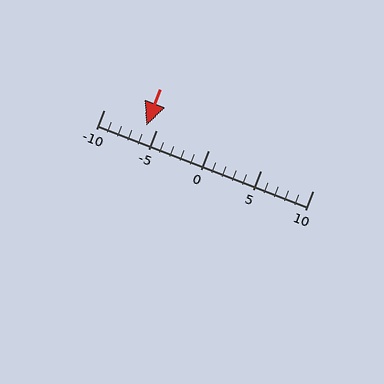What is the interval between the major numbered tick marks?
The major tick marks are spaced 5 units apart.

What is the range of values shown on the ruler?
The ruler shows values from -10 to 10.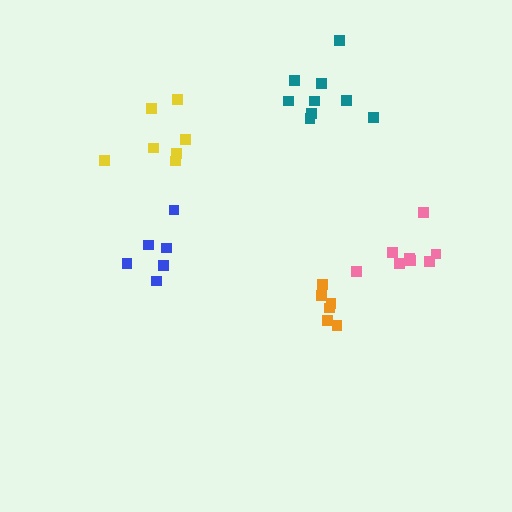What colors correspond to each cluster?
The clusters are colored: blue, yellow, teal, orange, pink.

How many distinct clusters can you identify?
There are 5 distinct clusters.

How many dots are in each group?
Group 1: 6 dots, Group 2: 7 dots, Group 3: 9 dots, Group 4: 6 dots, Group 5: 8 dots (36 total).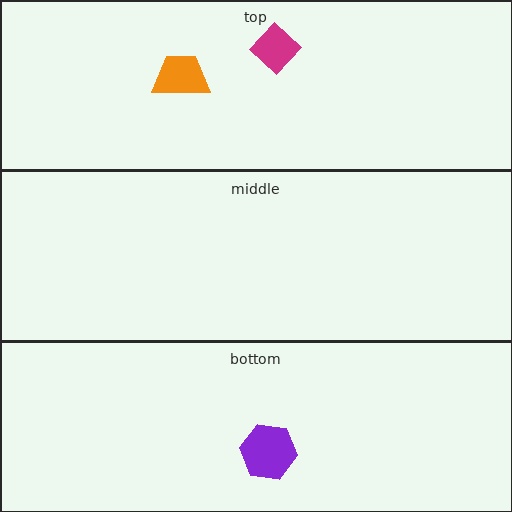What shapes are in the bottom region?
The purple hexagon.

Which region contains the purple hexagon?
The bottom region.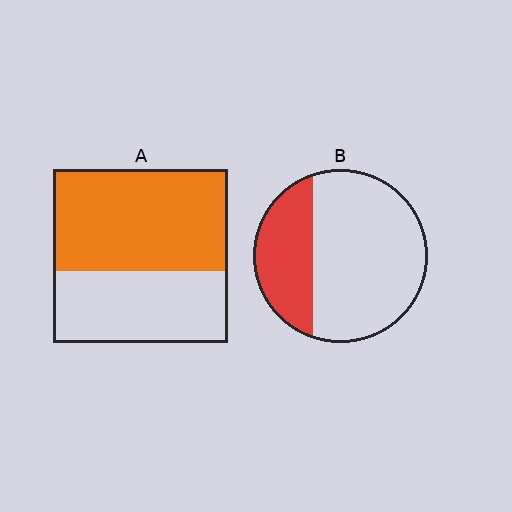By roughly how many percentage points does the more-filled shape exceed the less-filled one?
By roughly 30 percentage points (A over B).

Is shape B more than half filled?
No.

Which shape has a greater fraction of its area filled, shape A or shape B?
Shape A.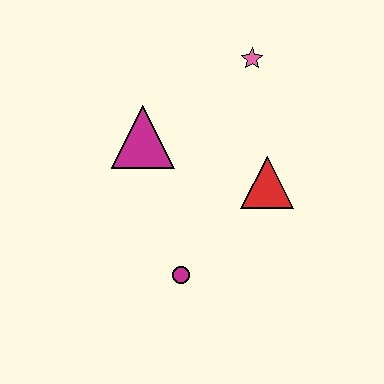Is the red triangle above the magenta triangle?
No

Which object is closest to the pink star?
The red triangle is closest to the pink star.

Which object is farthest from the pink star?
The magenta circle is farthest from the pink star.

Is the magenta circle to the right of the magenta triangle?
Yes